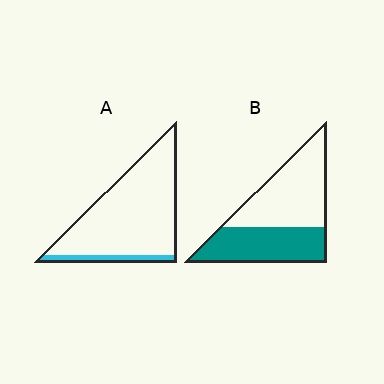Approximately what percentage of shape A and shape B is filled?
A is approximately 10% and B is approximately 45%.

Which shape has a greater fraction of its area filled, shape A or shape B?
Shape B.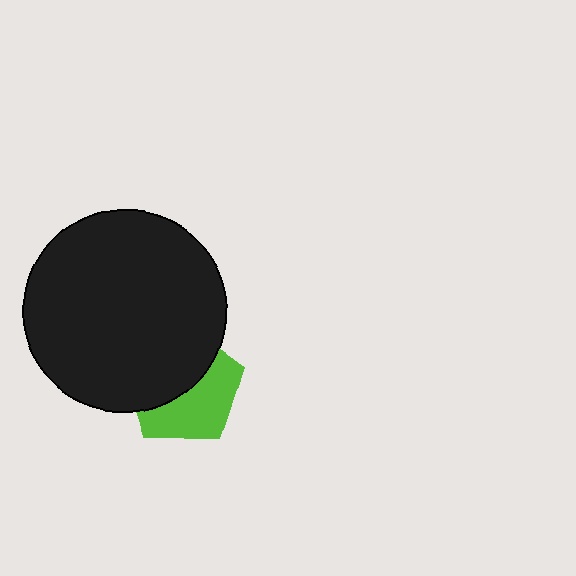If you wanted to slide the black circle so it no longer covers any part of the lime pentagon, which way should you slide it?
Slide it toward the upper-left — that is the most direct way to separate the two shapes.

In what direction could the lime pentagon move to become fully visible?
The lime pentagon could move toward the lower-right. That would shift it out from behind the black circle entirely.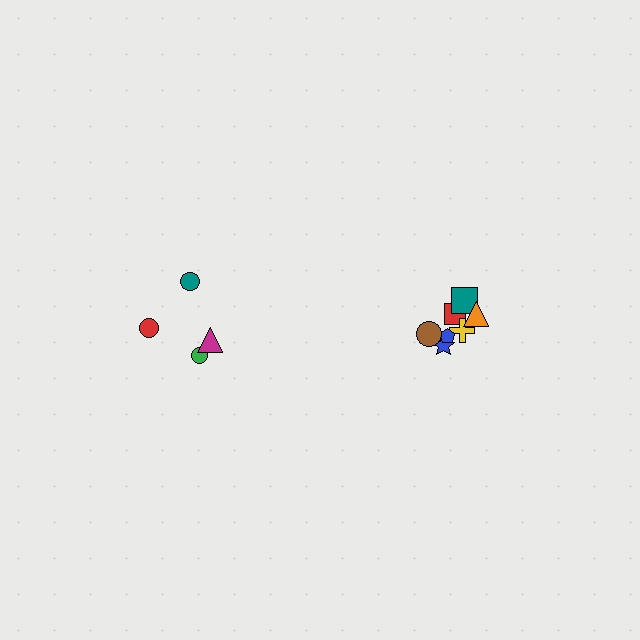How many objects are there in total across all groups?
There are 11 objects.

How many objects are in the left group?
There are 4 objects.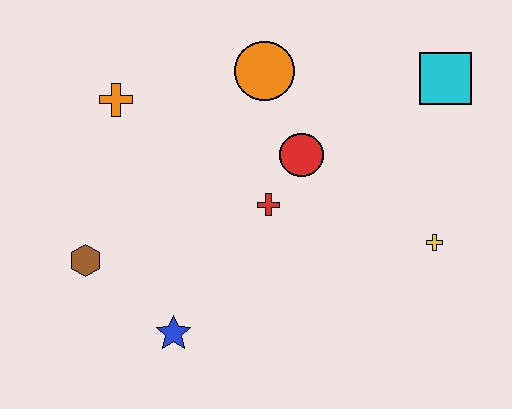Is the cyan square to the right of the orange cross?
Yes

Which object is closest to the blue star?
The brown hexagon is closest to the blue star.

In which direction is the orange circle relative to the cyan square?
The orange circle is to the left of the cyan square.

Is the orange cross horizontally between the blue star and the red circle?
No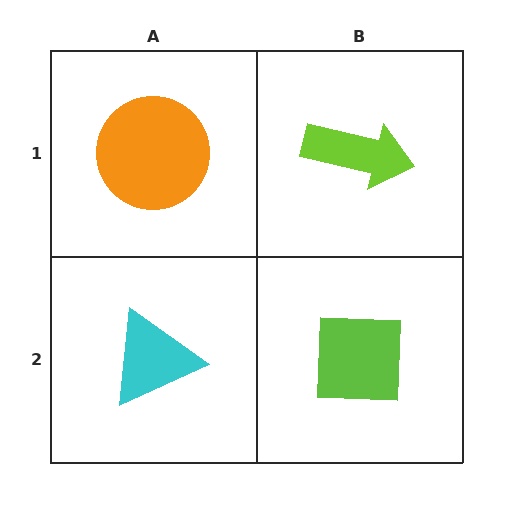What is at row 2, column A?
A cyan triangle.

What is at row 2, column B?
A lime square.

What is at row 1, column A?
An orange circle.